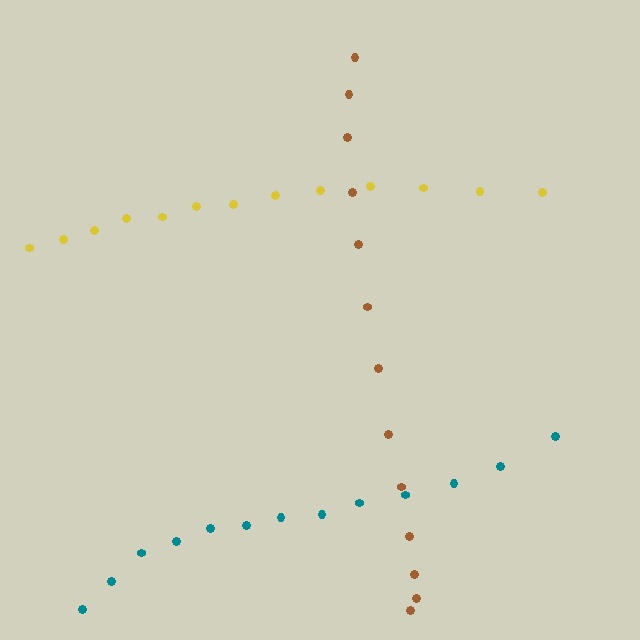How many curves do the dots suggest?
There are 3 distinct paths.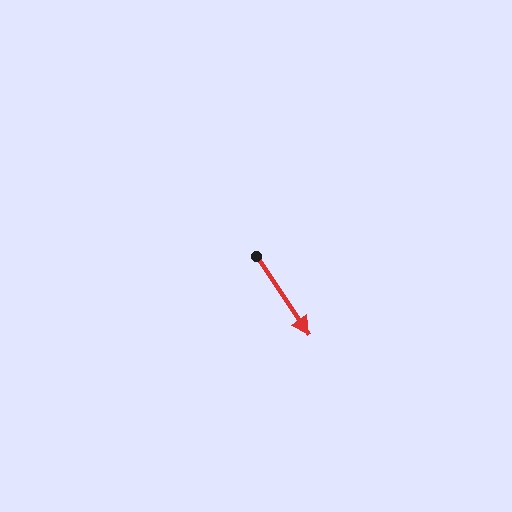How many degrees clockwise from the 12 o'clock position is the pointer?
Approximately 146 degrees.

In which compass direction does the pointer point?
Southeast.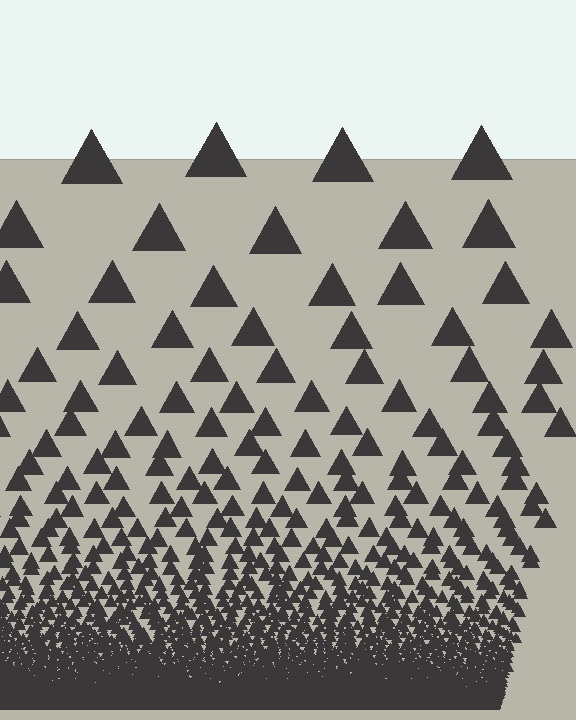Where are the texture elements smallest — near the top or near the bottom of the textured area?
Near the bottom.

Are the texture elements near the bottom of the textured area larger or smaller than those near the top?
Smaller. The gradient is inverted — elements near the bottom are smaller and denser.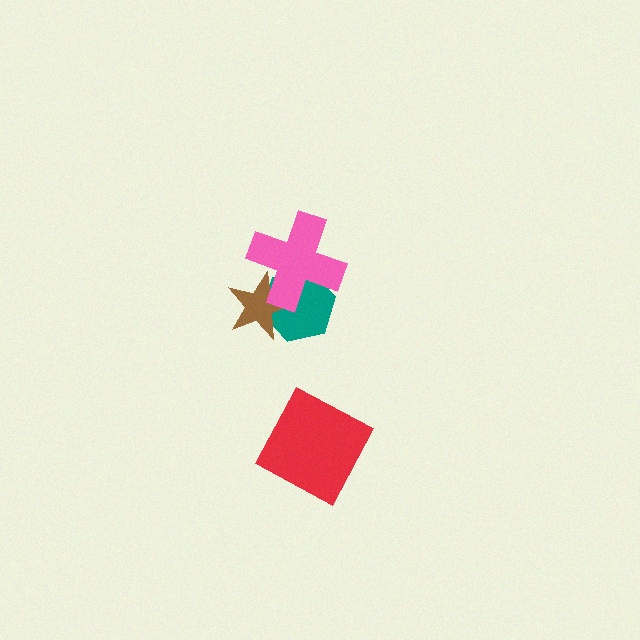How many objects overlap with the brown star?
2 objects overlap with the brown star.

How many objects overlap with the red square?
0 objects overlap with the red square.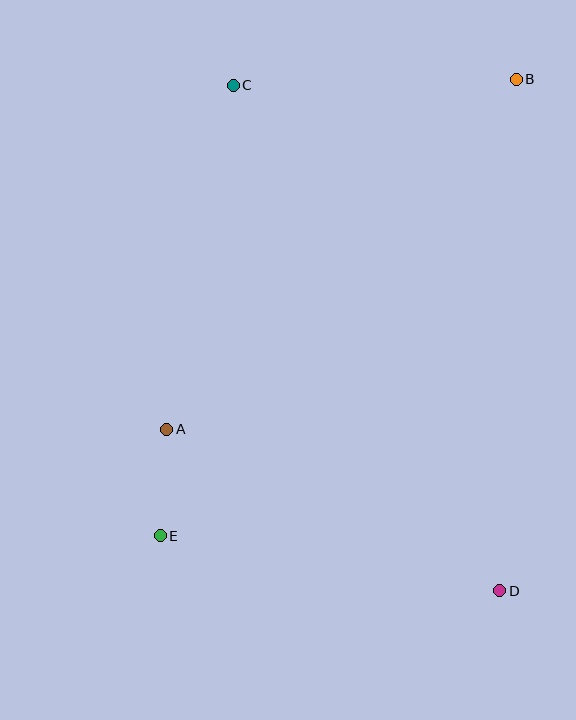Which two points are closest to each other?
Points A and E are closest to each other.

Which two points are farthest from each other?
Points B and E are farthest from each other.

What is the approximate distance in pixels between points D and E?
The distance between D and E is approximately 344 pixels.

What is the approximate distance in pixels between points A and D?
The distance between A and D is approximately 370 pixels.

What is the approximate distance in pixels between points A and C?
The distance between A and C is approximately 350 pixels.